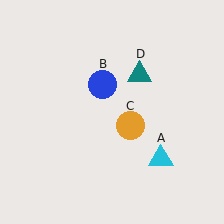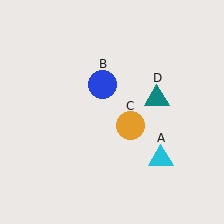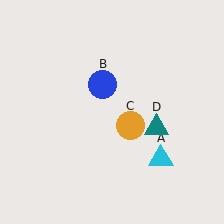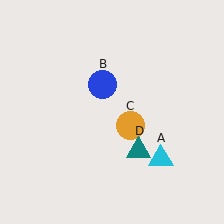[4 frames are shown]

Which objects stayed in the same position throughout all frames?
Cyan triangle (object A) and blue circle (object B) and orange circle (object C) remained stationary.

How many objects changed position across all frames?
1 object changed position: teal triangle (object D).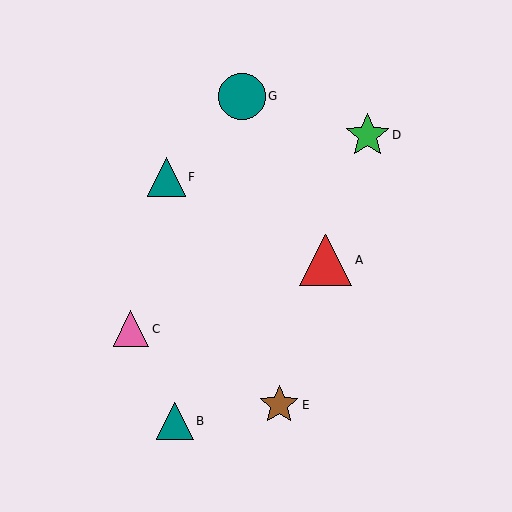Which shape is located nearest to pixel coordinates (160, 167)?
The teal triangle (labeled F) at (166, 177) is nearest to that location.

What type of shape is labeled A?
Shape A is a red triangle.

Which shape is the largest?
The red triangle (labeled A) is the largest.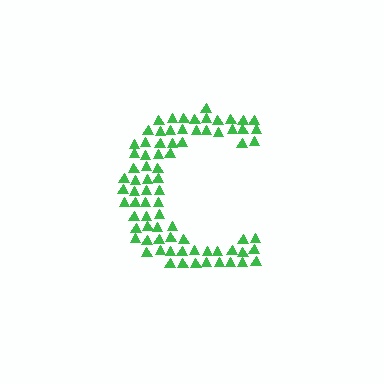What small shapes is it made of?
It is made of small triangles.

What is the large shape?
The large shape is the letter C.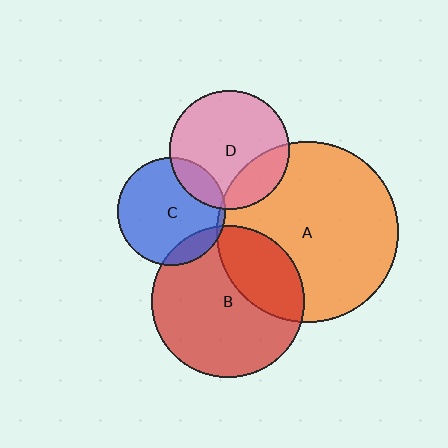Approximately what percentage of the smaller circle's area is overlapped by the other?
Approximately 20%.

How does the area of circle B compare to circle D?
Approximately 1.6 times.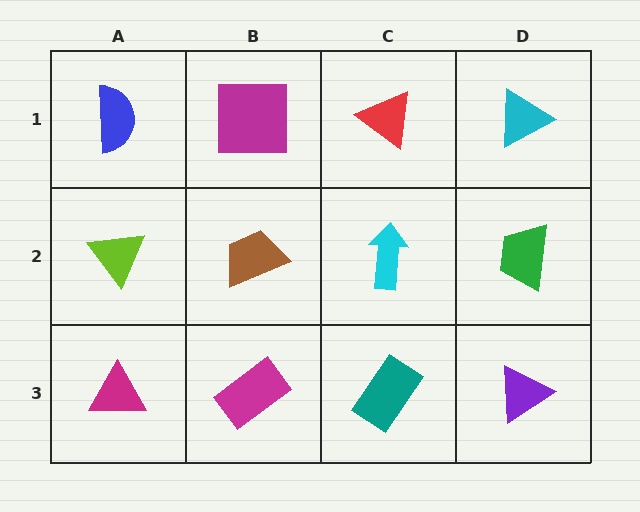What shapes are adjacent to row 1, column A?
A lime triangle (row 2, column A), a magenta square (row 1, column B).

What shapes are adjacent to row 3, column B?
A brown trapezoid (row 2, column B), a magenta triangle (row 3, column A), a teal rectangle (row 3, column C).